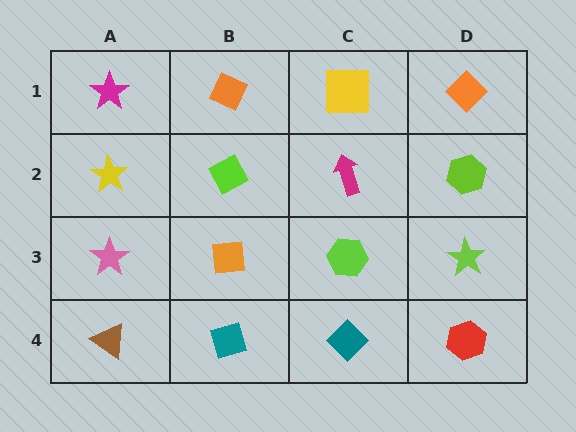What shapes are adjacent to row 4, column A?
A pink star (row 3, column A), a teal diamond (row 4, column B).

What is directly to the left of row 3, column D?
A lime hexagon.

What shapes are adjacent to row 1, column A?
A yellow star (row 2, column A), an orange diamond (row 1, column B).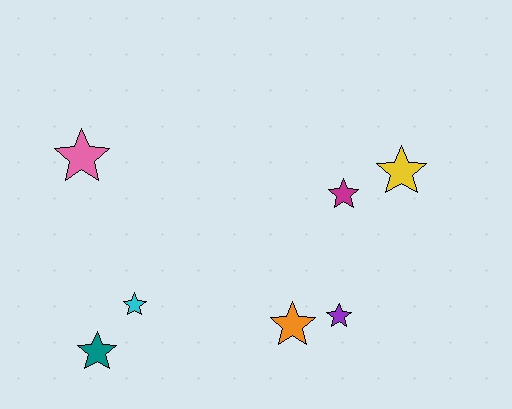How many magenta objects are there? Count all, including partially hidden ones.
There is 1 magenta object.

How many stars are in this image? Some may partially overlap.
There are 7 stars.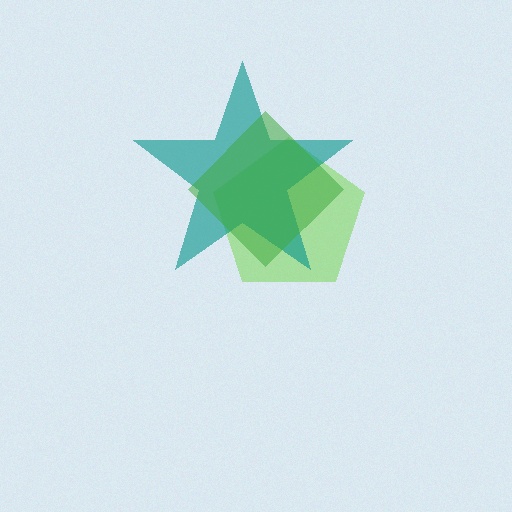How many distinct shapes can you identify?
There are 3 distinct shapes: a lime pentagon, a teal star, a green diamond.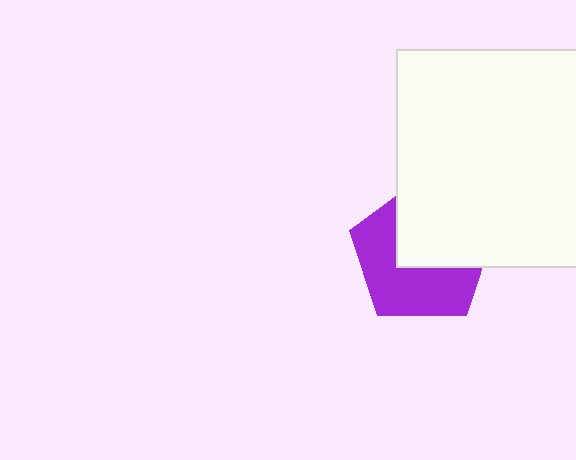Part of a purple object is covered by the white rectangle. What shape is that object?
It is a pentagon.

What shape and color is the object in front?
The object in front is a white rectangle.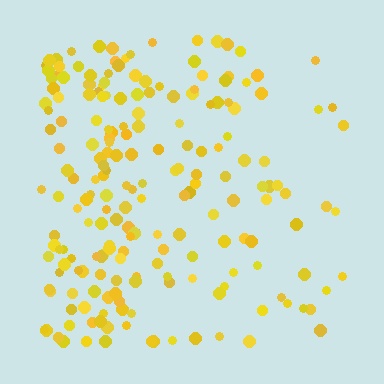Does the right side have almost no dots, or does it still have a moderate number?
Still a moderate number, just noticeably fewer than the left.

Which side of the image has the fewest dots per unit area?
The right.